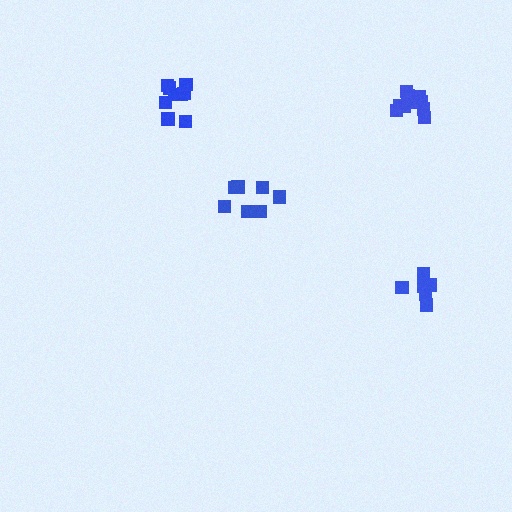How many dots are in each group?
Group 1: 7 dots, Group 2: 11 dots, Group 3: 6 dots, Group 4: 9 dots (33 total).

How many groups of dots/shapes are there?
There are 4 groups.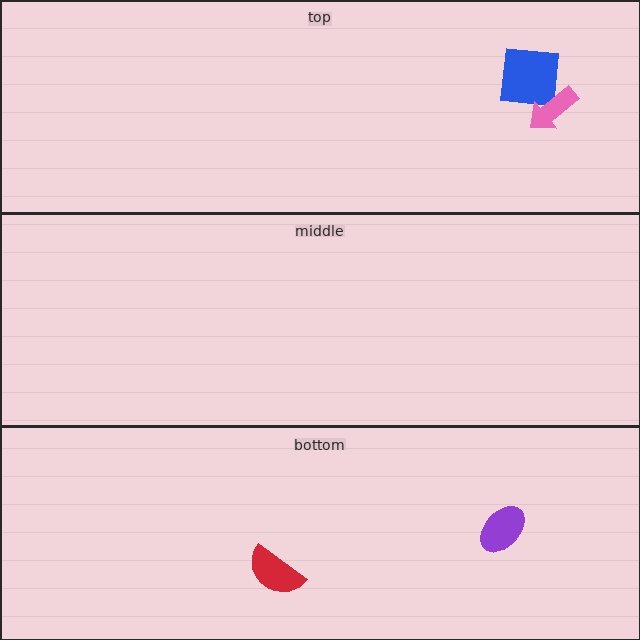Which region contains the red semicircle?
The bottom region.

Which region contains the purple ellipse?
The bottom region.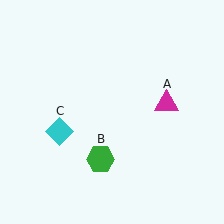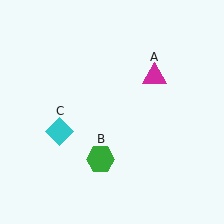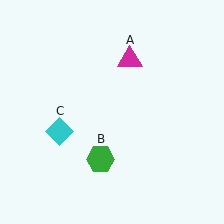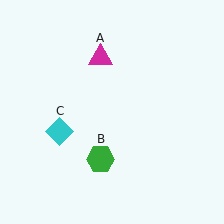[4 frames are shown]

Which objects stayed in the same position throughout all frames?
Green hexagon (object B) and cyan diamond (object C) remained stationary.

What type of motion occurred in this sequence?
The magenta triangle (object A) rotated counterclockwise around the center of the scene.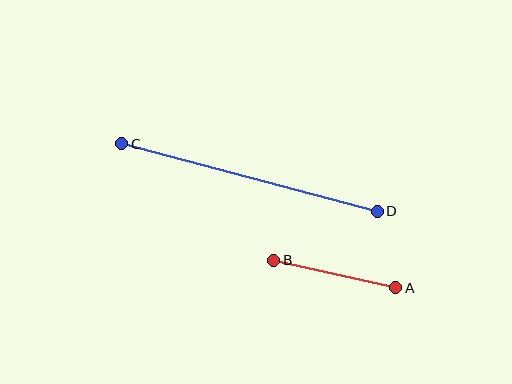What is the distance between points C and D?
The distance is approximately 264 pixels.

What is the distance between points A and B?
The distance is approximately 125 pixels.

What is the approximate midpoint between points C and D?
The midpoint is at approximately (249, 177) pixels.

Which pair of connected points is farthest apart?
Points C and D are farthest apart.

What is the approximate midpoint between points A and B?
The midpoint is at approximately (335, 274) pixels.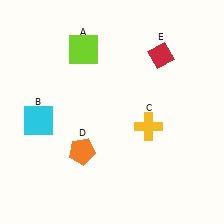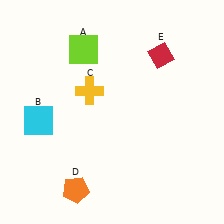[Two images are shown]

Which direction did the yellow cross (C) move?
The yellow cross (C) moved left.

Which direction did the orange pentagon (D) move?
The orange pentagon (D) moved down.